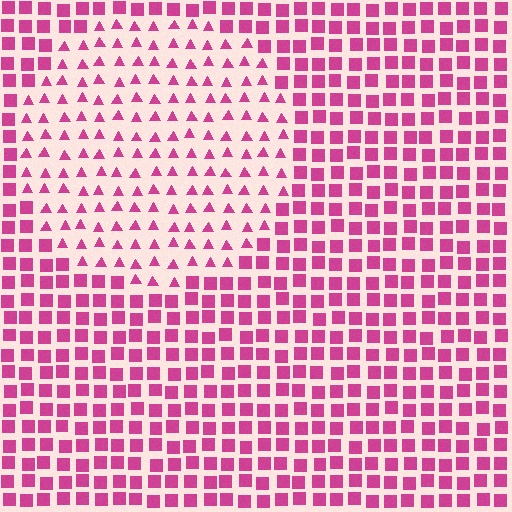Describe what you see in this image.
The image is filled with small magenta elements arranged in a uniform grid. A circle-shaped region contains triangles, while the surrounding area contains squares. The boundary is defined purely by the change in element shape.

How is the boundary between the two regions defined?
The boundary is defined by a change in element shape: triangles inside vs. squares outside. All elements share the same color and spacing.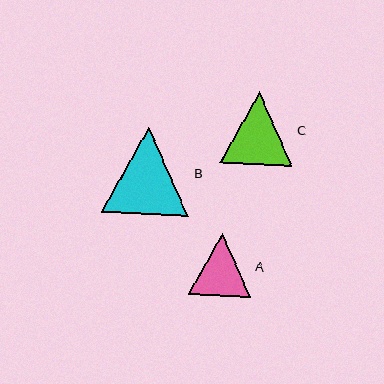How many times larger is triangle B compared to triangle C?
Triangle B is approximately 1.2 times the size of triangle C.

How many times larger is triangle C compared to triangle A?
Triangle C is approximately 1.2 times the size of triangle A.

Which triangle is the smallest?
Triangle A is the smallest with a size of approximately 62 pixels.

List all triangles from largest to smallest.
From largest to smallest: B, C, A.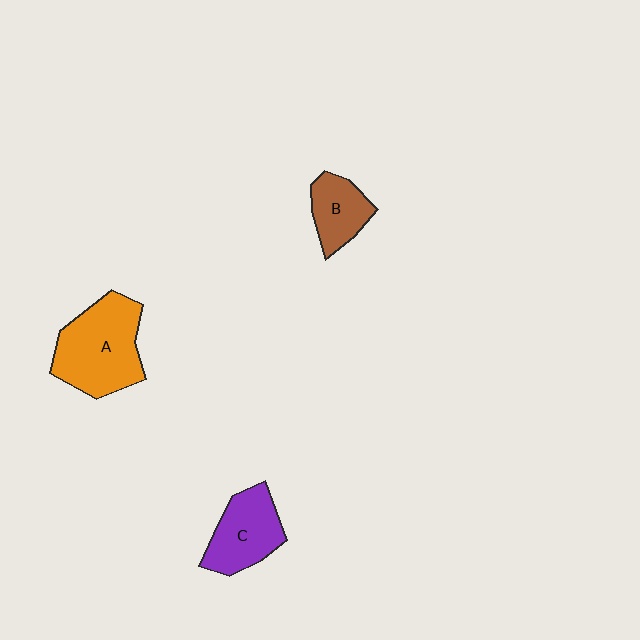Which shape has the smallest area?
Shape B (brown).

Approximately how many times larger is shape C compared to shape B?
Approximately 1.4 times.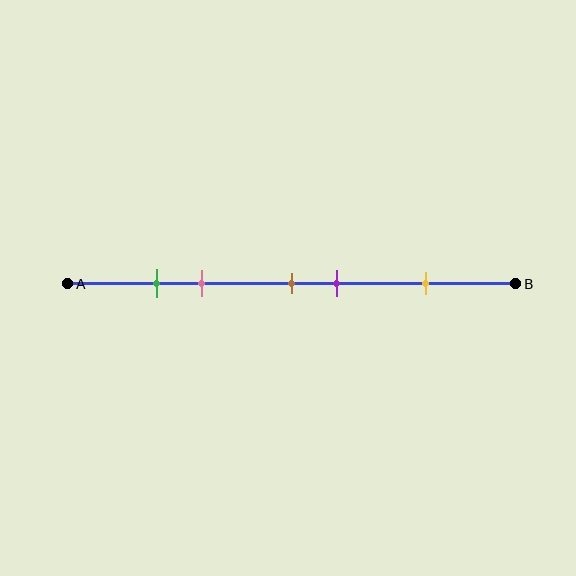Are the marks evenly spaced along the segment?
No, the marks are not evenly spaced.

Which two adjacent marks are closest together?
The green and pink marks are the closest adjacent pair.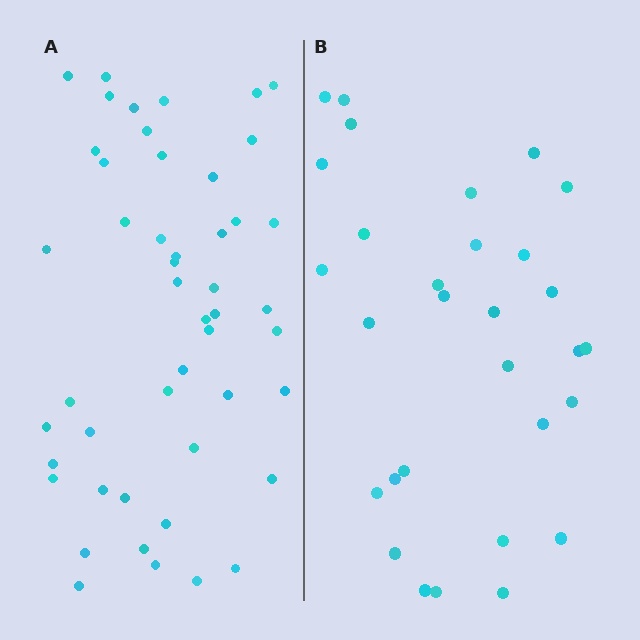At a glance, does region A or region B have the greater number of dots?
Region A (the left region) has more dots.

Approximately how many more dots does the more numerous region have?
Region A has approximately 20 more dots than region B.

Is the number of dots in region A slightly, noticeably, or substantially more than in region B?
Region A has substantially more. The ratio is roughly 1.6 to 1.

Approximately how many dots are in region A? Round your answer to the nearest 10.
About 50 dots. (The exact count is 48, which rounds to 50.)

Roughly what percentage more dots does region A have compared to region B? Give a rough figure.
About 60% more.